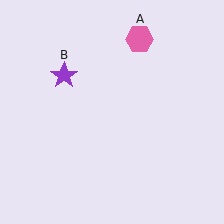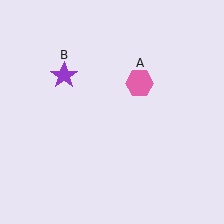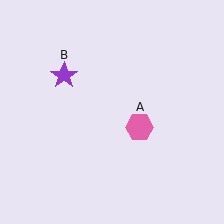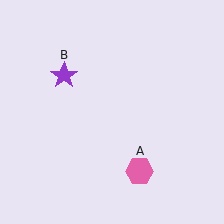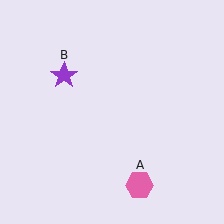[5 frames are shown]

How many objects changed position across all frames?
1 object changed position: pink hexagon (object A).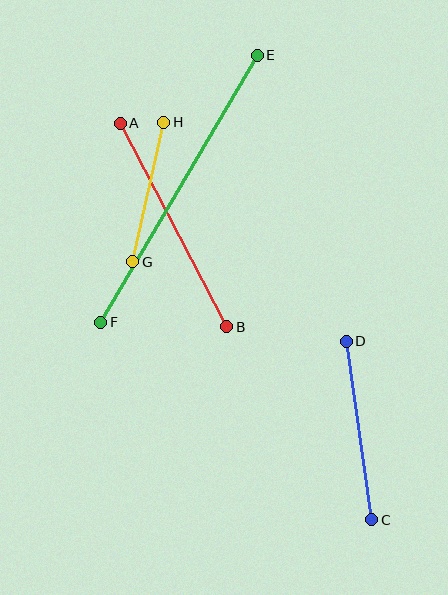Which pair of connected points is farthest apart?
Points E and F are farthest apart.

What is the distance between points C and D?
The distance is approximately 180 pixels.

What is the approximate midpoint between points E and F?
The midpoint is at approximately (179, 189) pixels.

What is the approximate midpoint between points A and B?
The midpoint is at approximately (173, 225) pixels.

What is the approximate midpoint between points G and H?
The midpoint is at approximately (148, 192) pixels.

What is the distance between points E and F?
The distance is approximately 310 pixels.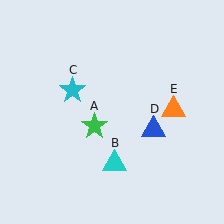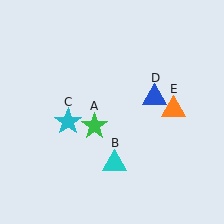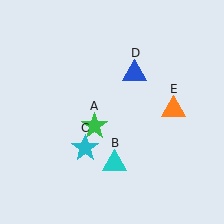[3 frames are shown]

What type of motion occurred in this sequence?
The cyan star (object C), blue triangle (object D) rotated counterclockwise around the center of the scene.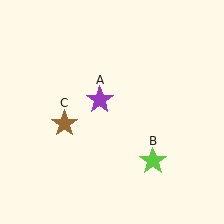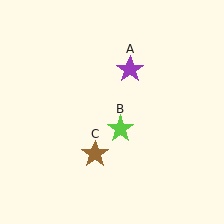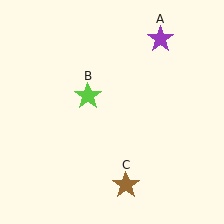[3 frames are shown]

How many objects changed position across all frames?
3 objects changed position: purple star (object A), lime star (object B), brown star (object C).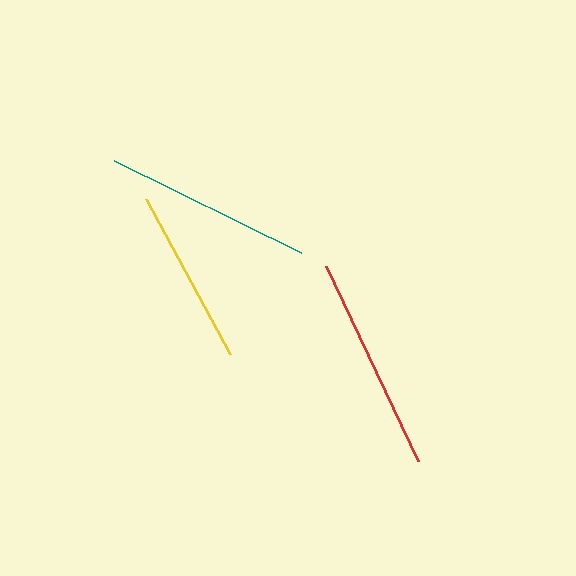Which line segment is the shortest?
The yellow line is the shortest at approximately 176 pixels.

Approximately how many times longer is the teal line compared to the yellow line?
The teal line is approximately 1.2 times the length of the yellow line.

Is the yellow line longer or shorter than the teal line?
The teal line is longer than the yellow line.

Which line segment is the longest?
The red line is the longest at approximately 215 pixels.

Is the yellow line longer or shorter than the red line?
The red line is longer than the yellow line.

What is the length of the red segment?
The red segment is approximately 215 pixels long.